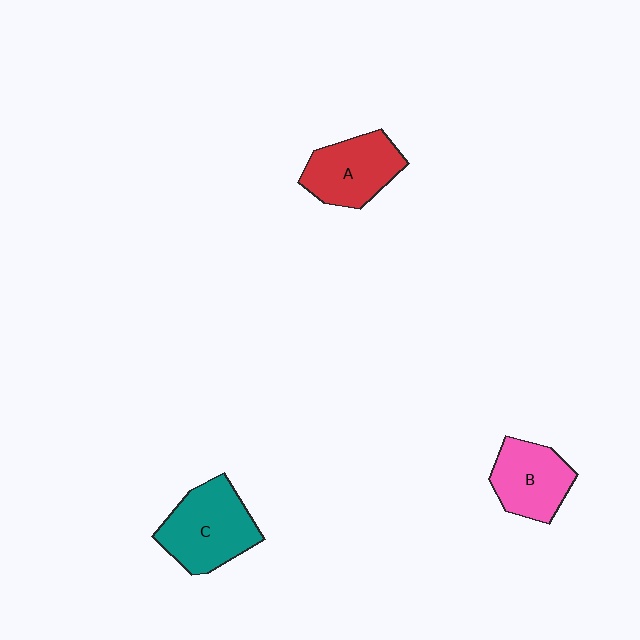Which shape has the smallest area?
Shape B (pink).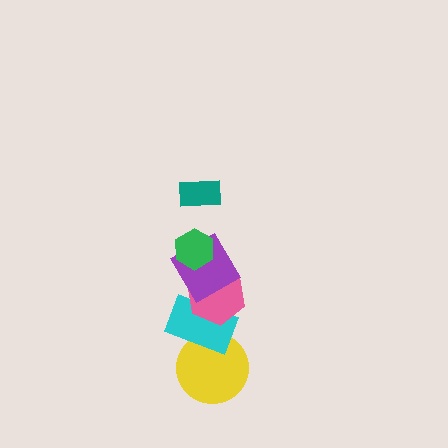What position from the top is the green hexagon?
The green hexagon is 2nd from the top.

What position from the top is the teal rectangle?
The teal rectangle is 1st from the top.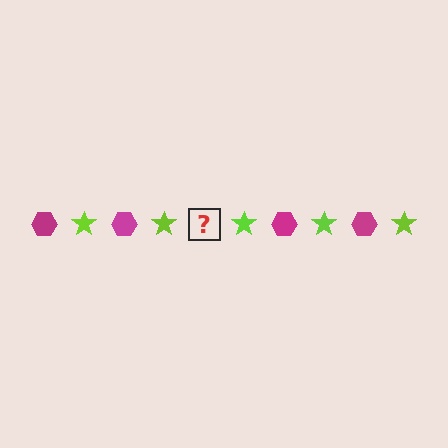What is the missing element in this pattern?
The missing element is a magenta hexagon.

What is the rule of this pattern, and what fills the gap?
The rule is that the pattern alternates between magenta hexagon and lime star. The gap should be filled with a magenta hexagon.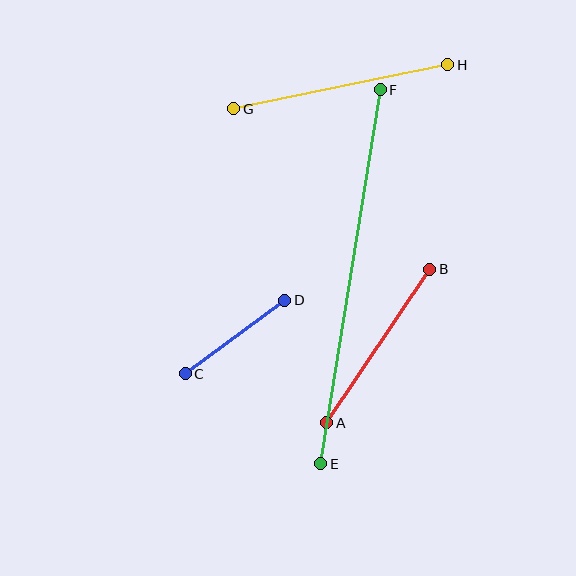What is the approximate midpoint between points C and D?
The midpoint is at approximately (235, 337) pixels.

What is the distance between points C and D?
The distance is approximately 124 pixels.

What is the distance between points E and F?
The distance is approximately 379 pixels.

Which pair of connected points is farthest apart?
Points E and F are farthest apart.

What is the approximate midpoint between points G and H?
The midpoint is at approximately (341, 87) pixels.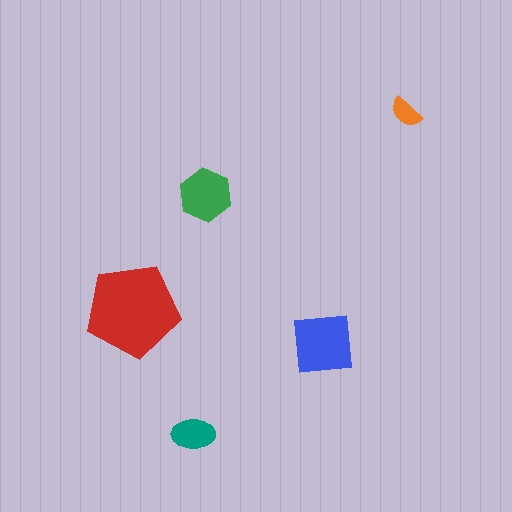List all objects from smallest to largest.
The orange semicircle, the teal ellipse, the green hexagon, the blue square, the red pentagon.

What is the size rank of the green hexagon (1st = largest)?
3rd.